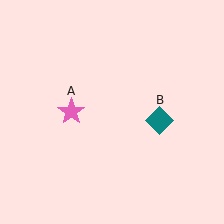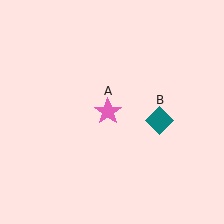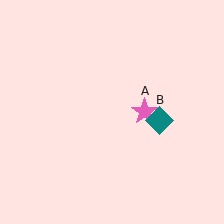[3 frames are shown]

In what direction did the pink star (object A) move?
The pink star (object A) moved right.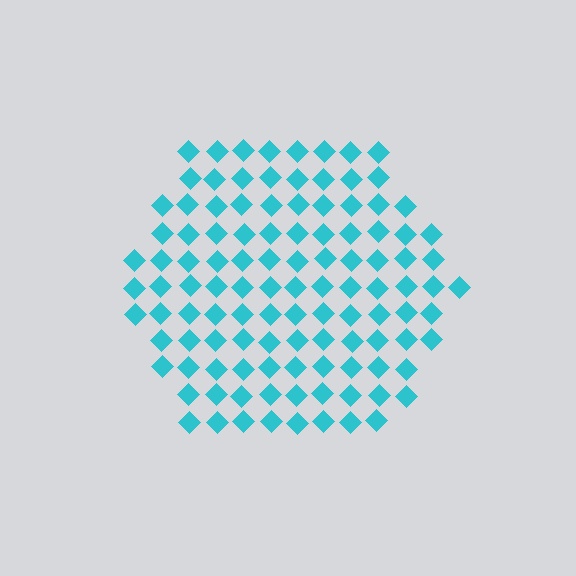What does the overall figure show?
The overall figure shows a hexagon.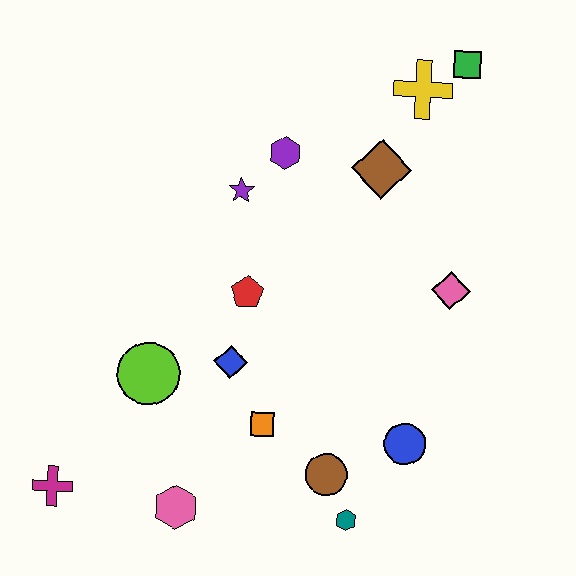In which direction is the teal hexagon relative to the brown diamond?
The teal hexagon is below the brown diamond.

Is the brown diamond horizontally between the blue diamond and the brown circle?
No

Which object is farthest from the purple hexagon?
The magenta cross is farthest from the purple hexagon.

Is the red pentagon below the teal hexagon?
No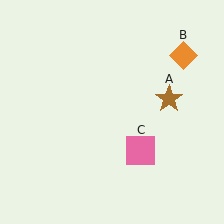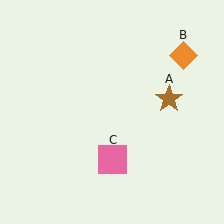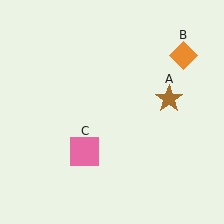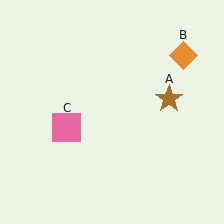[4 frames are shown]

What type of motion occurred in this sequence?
The pink square (object C) rotated clockwise around the center of the scene.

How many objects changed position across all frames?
1 object changed position: pink square (object C).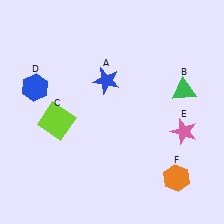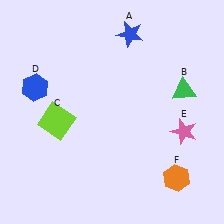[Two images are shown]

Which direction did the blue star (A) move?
The blue star (A) moved up.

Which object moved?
The blue star (A) moved up.